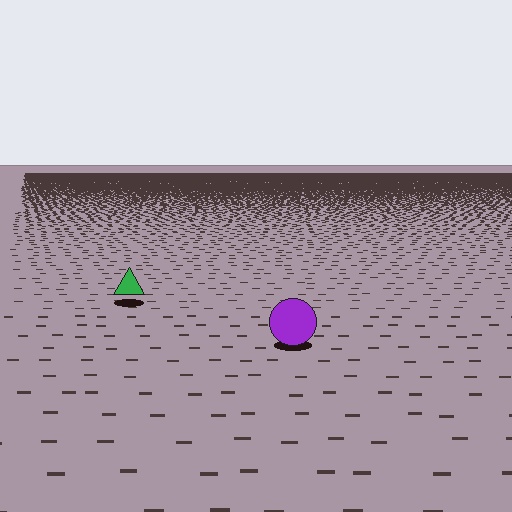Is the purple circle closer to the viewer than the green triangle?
Yes. The purple circle is closer — you can tell from the texture gradient: the ground texture is coarser near it.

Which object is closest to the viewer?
The purple circle is closest. The texture marks near it are larger and more spread out.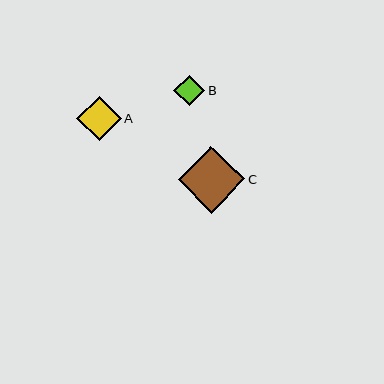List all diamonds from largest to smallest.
From largest to smallest: C, A, B.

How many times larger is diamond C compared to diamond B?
Diamond C is approximately 2.2 times the size of diamond B.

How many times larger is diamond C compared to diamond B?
Diamond C is approximately 2.2 times the size of diamond B.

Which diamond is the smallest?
Diamond B is the smallest with a size of approximately 31 pixels.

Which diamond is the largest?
Diamond C is the largest with a size of approximately 66 pixels.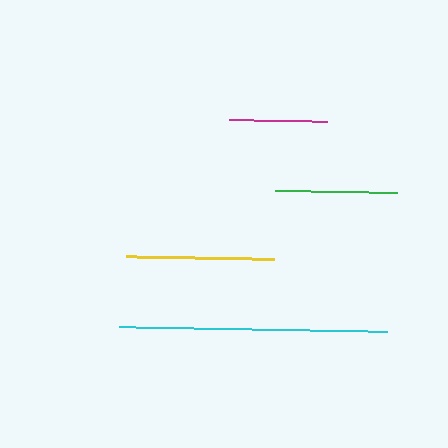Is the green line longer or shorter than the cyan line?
The cyan line is longer than the green line.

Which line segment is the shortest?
The magenta line is the shortest at approximately 98 pixels.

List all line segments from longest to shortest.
From longest to shortest: cyan, yellow, green, magenta.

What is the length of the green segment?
The green segment is approximately 123 pixels long.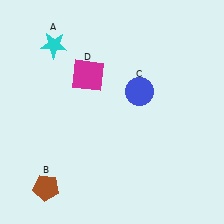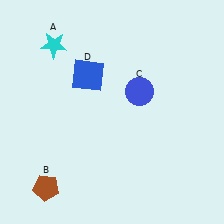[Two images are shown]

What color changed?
The square (D) changed from magenta in Image 1 to blue in Image 2.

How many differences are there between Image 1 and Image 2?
There is 1 difference between the two images.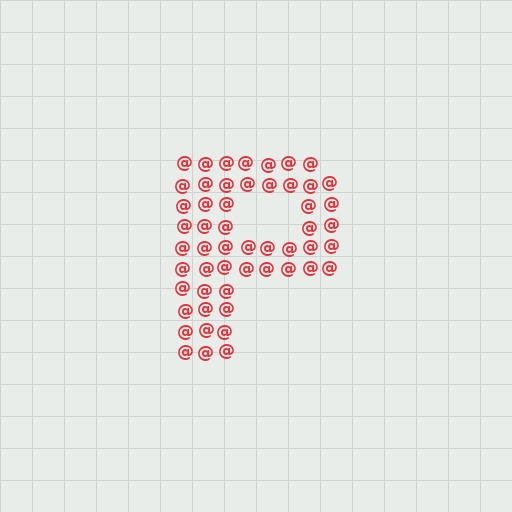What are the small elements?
The small elements are at signs.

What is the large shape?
The large shape is the letter P.